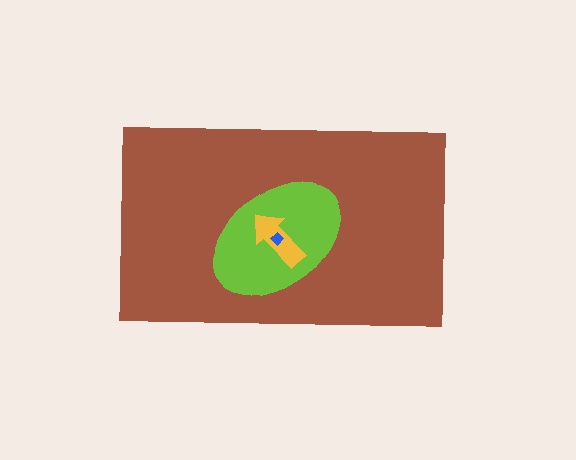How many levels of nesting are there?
4.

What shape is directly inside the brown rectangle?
The lime ellipse.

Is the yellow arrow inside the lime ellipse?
Yes.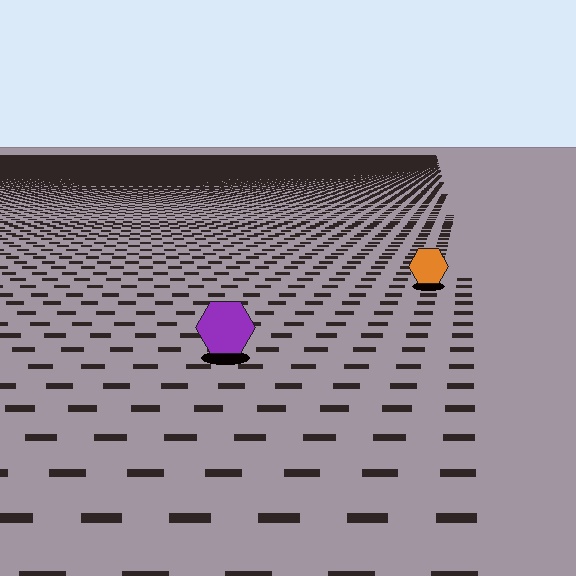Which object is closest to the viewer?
The purple hexagon is closest. The texture marks near it are larger and more spread out.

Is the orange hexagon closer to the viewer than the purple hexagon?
No. The purple hexagon is closer — you can tell from the texture gradient: the ground texture is coarser near it.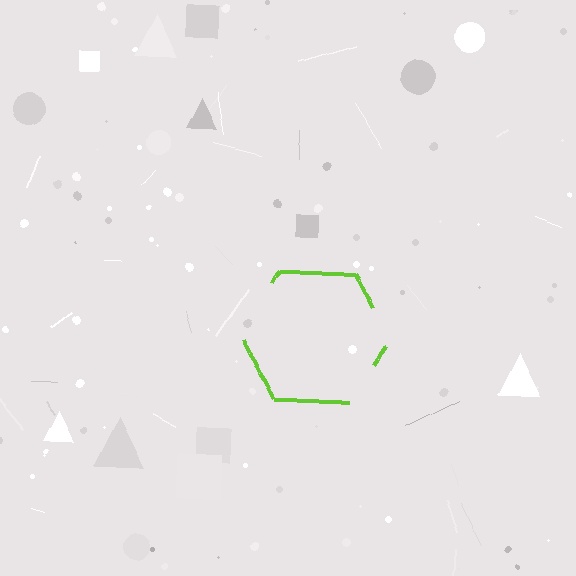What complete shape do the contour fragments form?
The contour fragments form a hexagon.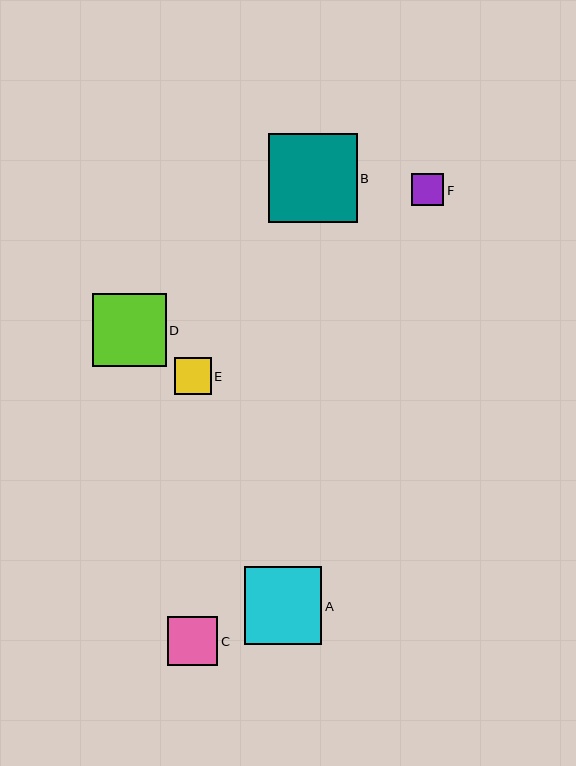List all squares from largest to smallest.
From largest to smallest: B, A, D, C, E, F.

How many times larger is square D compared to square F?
Square D is approximately 2.3 times the size of square F.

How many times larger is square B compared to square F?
Square B is approximately 2.8 times the size of square F.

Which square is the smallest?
Square F is the smallest with a size of approximately 32 pixels.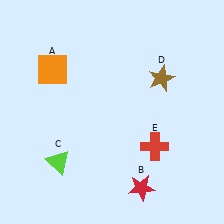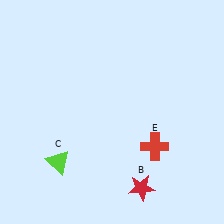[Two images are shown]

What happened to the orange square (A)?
The orange square (A) was removed in Image 2. It was in the top-left area of Image 1.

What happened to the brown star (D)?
The brown star (D) was removed in Image 2. It was in the top-right area of Image 1.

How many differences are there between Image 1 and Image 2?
There are 2 differences between the two images.